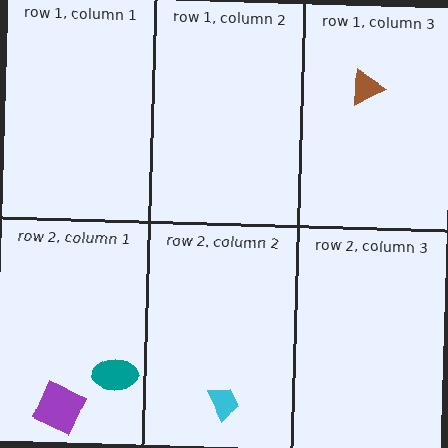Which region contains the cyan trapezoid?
The row 2, column 2 region.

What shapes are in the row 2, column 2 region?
The cyan trapezoid.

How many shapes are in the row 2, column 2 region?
1.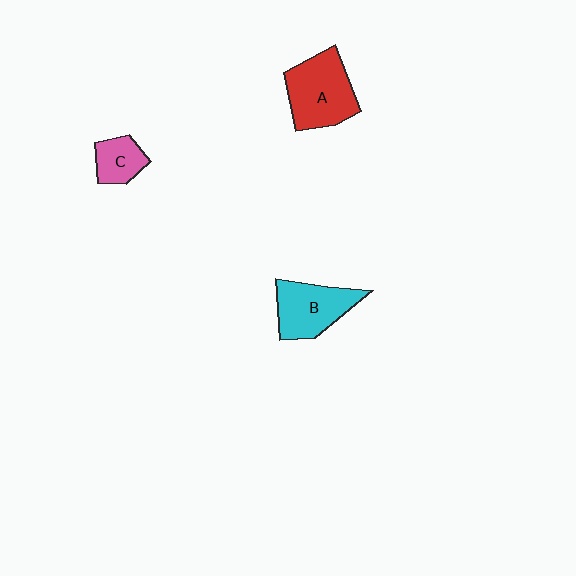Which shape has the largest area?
Shape A (red).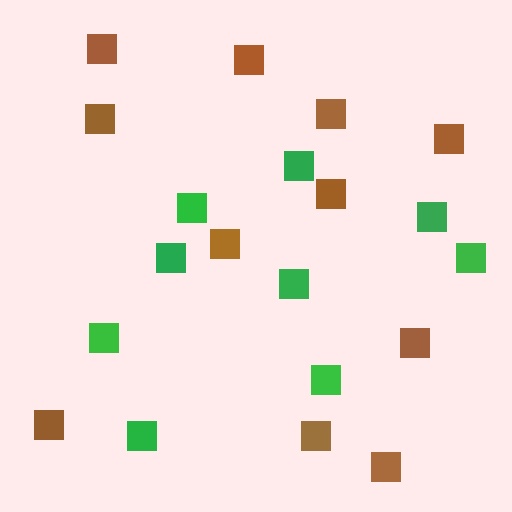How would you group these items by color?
There are 2 groups: one group of brown squares (11) and one group of green squares (9).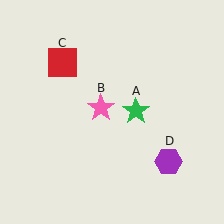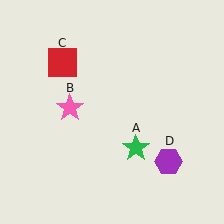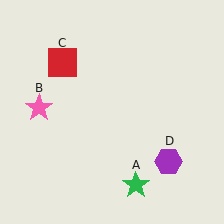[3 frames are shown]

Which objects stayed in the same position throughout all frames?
Red square (object C) and purple hexagon (object D) remained stationary.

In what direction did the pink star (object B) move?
The pink star (object B) moved left.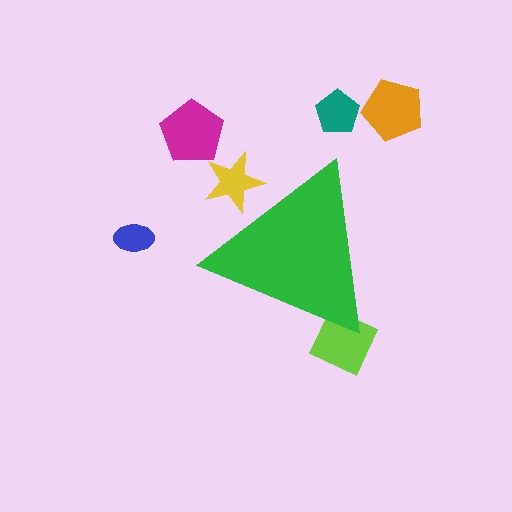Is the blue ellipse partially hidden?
No, the blue ellipse is fully visible.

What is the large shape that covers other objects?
A green triangle.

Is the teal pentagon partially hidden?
No, the teal pentagon is fully visible.